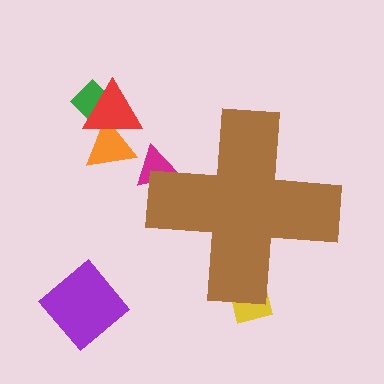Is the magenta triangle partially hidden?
Yes, the magenta triangle is partially hidden behind the brown cross.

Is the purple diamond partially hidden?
No, the purple diamond is fully visible.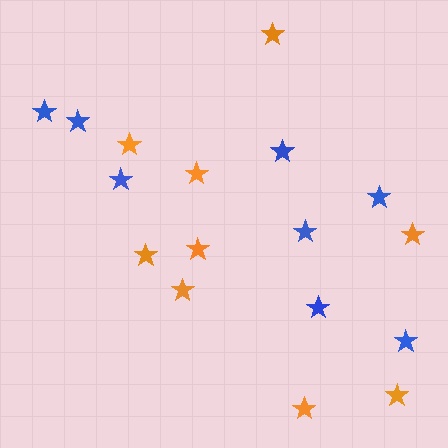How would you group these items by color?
There are 2 groups: one group of orange stars (9) and one group of blue stars (8).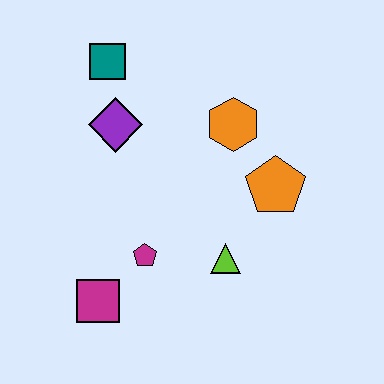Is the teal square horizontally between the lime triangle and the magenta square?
Yes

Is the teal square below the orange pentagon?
No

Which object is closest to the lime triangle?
The magenta pentagon is closest to the lime triangle.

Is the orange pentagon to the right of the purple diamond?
Yes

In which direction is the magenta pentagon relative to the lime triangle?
The magenta pentagon is to the left of the lime triangle.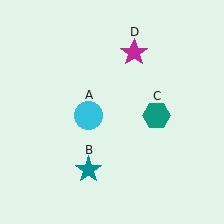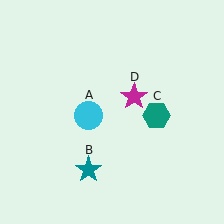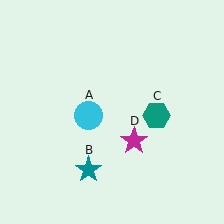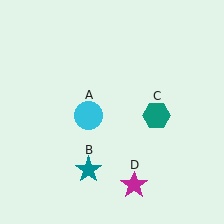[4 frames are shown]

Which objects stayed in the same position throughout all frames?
Cyan circle (object A) and teal star (object B) and teal hexagon (object C) remained stationary.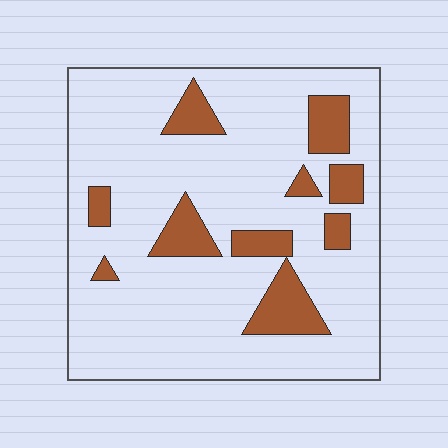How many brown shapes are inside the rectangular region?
10.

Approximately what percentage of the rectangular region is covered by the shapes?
Approximately 15%.